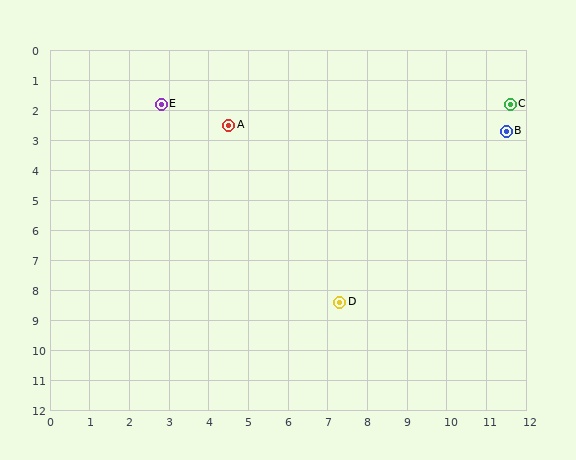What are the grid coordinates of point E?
Point E is at approximately (2.8, 1.8).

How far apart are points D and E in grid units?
Points D and E are about 8.0 grid units apart.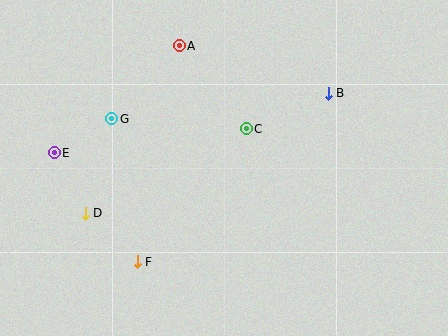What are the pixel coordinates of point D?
Point D is at (85, 213).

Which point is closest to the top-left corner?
Point E is closest to the top-left corner.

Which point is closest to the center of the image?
Point C at (246, 129) is closest to the center.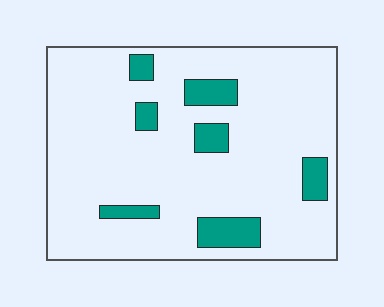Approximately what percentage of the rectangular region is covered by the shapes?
Approximately 10%.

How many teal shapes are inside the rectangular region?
7.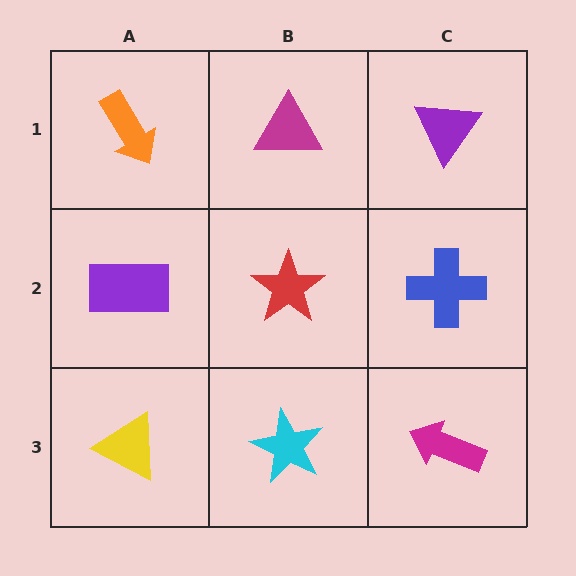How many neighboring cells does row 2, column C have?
3.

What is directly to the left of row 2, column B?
A purple rectangle.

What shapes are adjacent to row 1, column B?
A red star (row 2, column B), an orange arrow (row 1, column A), a purple triangle (row 1, column C).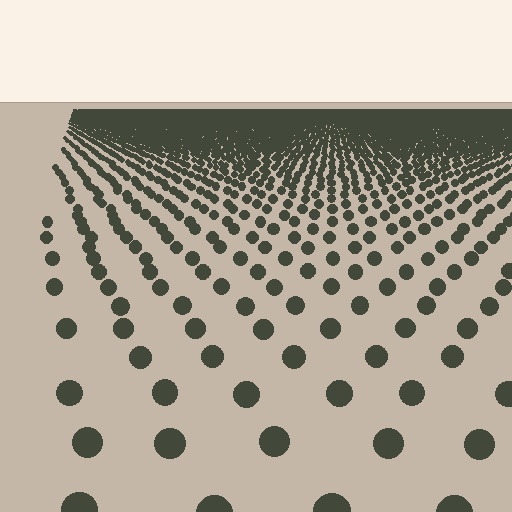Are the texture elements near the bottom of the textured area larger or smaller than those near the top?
Larger. Near the bottom, elements are closer to the viewer and appear at a bigger on-screen size.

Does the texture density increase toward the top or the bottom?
Density increases toward the top.